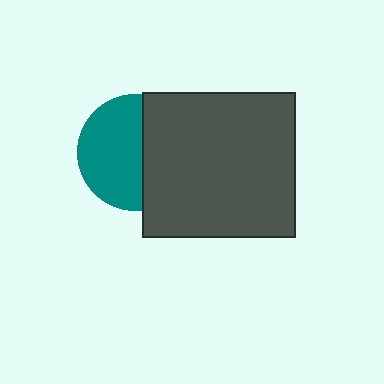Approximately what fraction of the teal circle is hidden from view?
Roughly 43% of the teal circle is hidden behind the dark gray rectangle.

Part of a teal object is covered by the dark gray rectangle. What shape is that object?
It is a circle.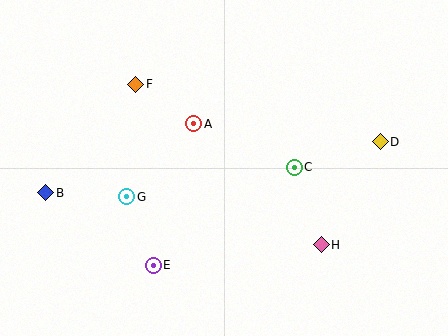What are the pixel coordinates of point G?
Point G is at (127, 197).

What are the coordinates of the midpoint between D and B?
The midpoint between D and B is at (213, 167).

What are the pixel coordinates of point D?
Point D is at (380, 142).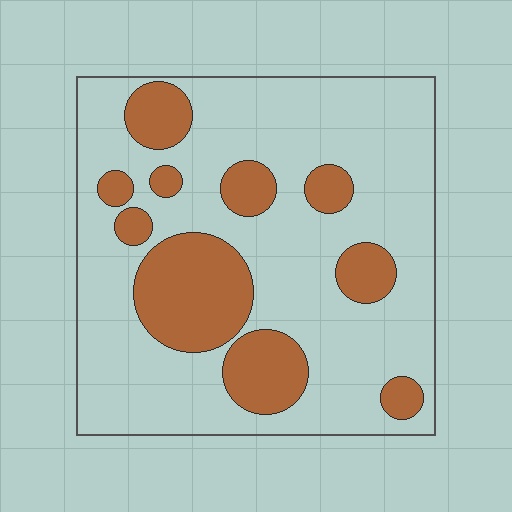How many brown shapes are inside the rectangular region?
10.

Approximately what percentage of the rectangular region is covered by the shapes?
Approximately 25%.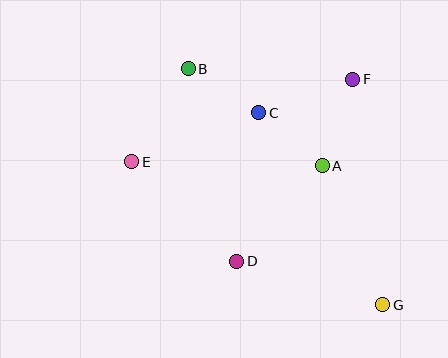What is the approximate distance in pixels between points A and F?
The distance between A and F is approximately 91 pixels.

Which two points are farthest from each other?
Points B and G are farthest from each other.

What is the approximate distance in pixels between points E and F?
The distance between E and F is approximately 236 pixels.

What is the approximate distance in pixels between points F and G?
The distance between F and G is approximately 227 pixels.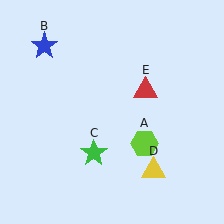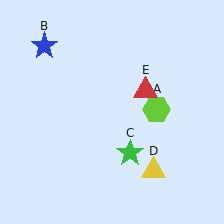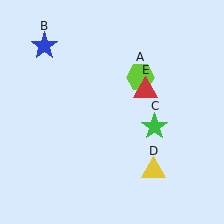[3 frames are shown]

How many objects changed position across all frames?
2 objects changed position: lime hexagon (object A), green star (object C).